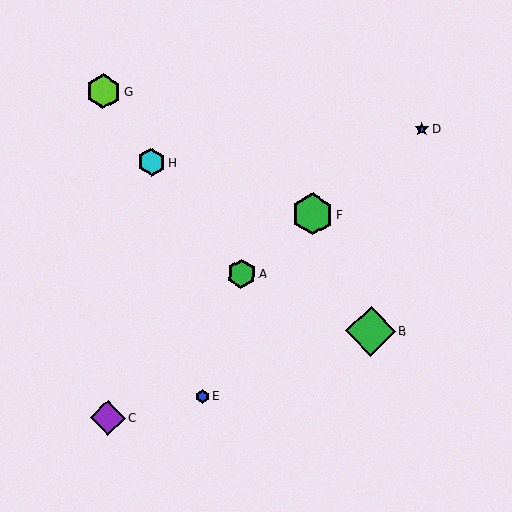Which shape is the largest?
The green diamond (labeled B) is the largest.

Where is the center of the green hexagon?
The center of the green hexagon is at (241, 274).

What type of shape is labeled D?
Shape D is a blue star.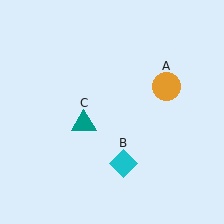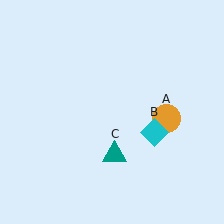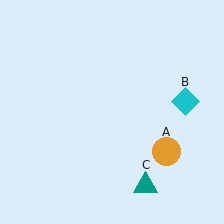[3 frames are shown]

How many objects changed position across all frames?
3 objects changed position: orange circle (object A), cyan diamond (object B), teal triangle (object C).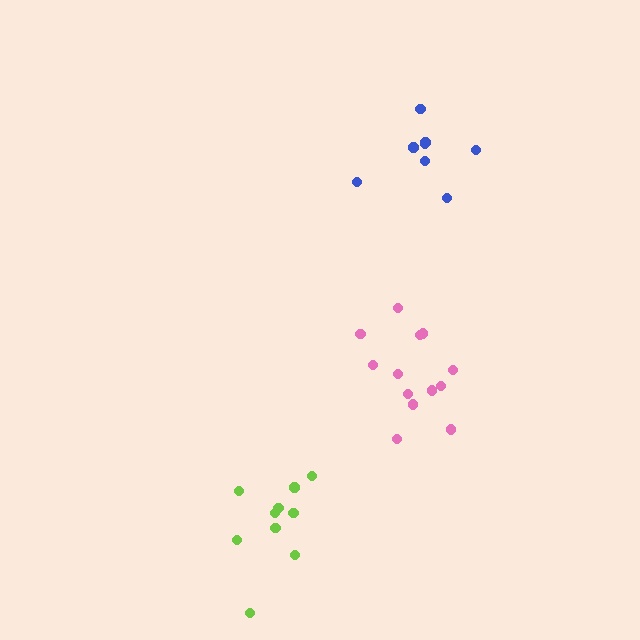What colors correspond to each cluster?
The clusters are colored: pink, blue, lime.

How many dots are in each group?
Group 1: 13 dots, Group 2: 8 dots, Group 3: 10 dots (31 total).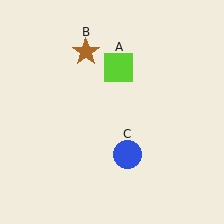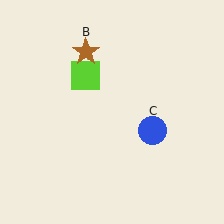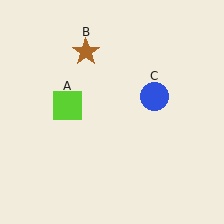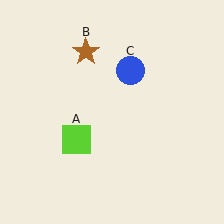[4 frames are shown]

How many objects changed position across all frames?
2 objects changed position: lime square (object A), blue circle (object C).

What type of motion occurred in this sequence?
The lime square (object A), blue circle (object C) rotated counterclockwise around the center of the scene.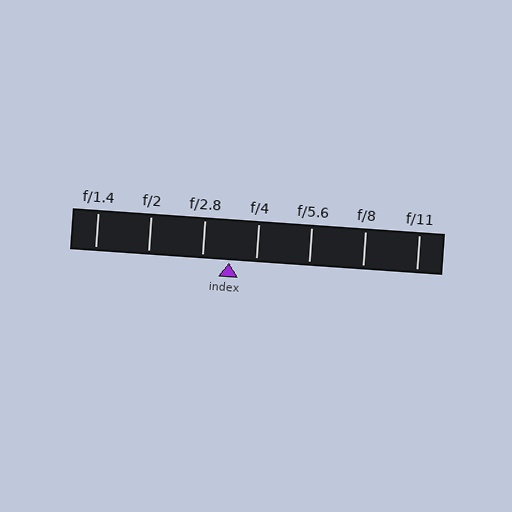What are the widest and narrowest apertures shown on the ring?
The widest aperture shown is f/1.4 and the narrowest is f/11.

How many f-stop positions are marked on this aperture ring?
There are 7 f-stop positions marked.